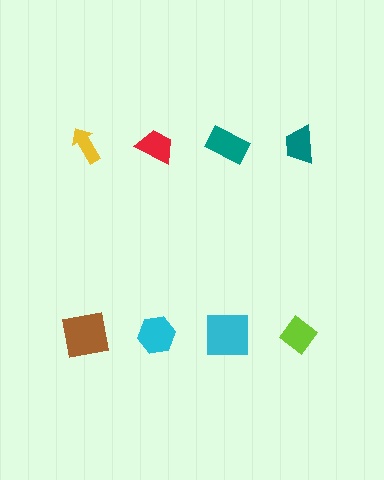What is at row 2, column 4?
A lime diamond.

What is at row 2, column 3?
A cyan square.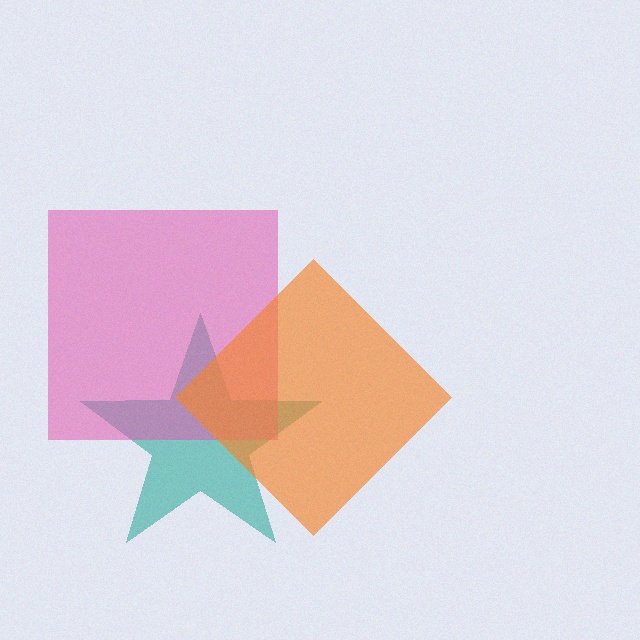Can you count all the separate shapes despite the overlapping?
Yes, there are 3 separate shapes.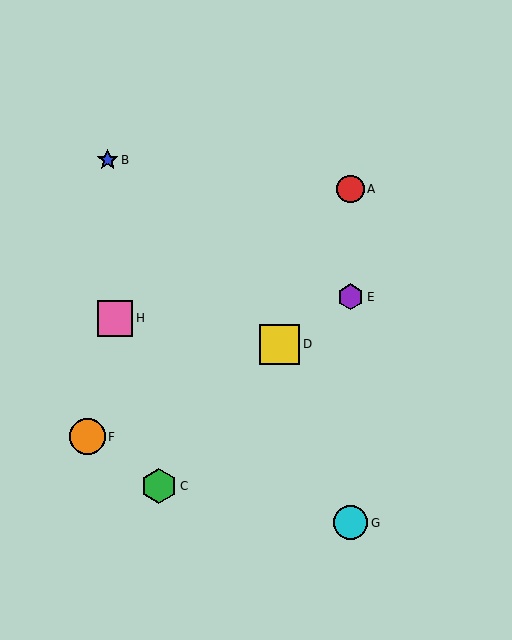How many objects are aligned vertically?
3 objects (A, E, G) are aligned vertically.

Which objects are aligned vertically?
Objects A, E, G are aligned vertically.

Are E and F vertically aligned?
No, E is at x≈350 and F is at x≈88.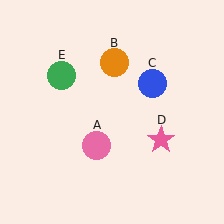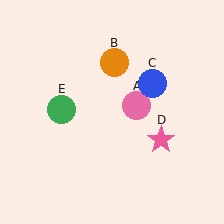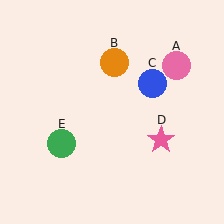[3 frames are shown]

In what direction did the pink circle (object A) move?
The pink circle (object A) moved up and to the right.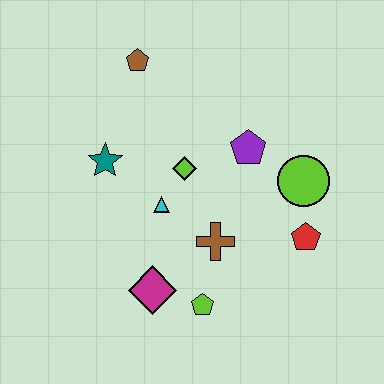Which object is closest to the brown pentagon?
The teal star is closest to the brown pentagon.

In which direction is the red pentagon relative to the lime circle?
The red pentagon is below the lime circle.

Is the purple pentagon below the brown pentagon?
Yes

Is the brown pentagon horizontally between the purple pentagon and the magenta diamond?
No